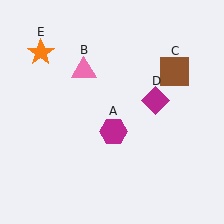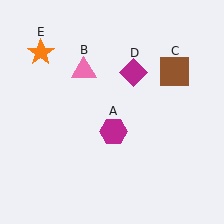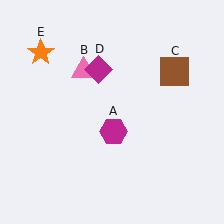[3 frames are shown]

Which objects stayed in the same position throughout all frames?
Magenta hexagon (object A) and pink triangle (object B) and brown square (object C) and orange star (object E) remained stationary.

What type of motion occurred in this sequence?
The magenta diamond (object D) rotated counterclockwise around the center of the scene.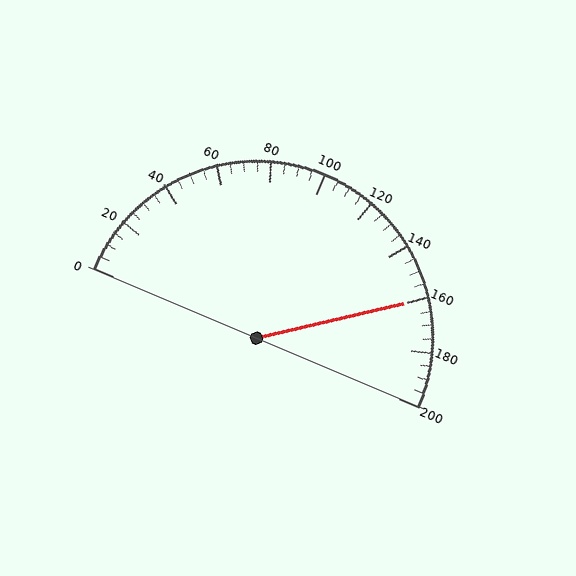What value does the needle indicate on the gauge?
The needle indicates approximately 160.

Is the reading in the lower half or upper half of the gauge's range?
The reading is in the upper half of the range (0 to 200).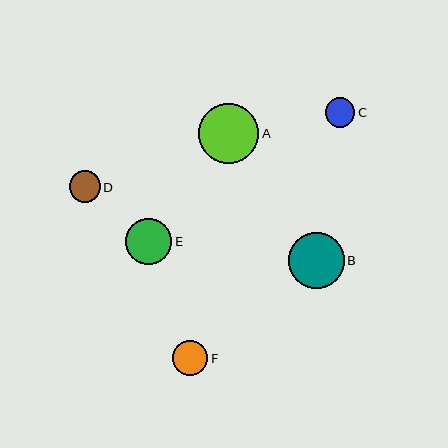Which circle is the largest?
Circle A is the largest with a size of approximately 60 pixels.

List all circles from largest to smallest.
From largest to smallest: A, B, E, F, D, C.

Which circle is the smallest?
Circle C is the smallest with a size of approximately 30 pixels.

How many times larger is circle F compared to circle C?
Circle F is approximately 1.2 times the size of circle C.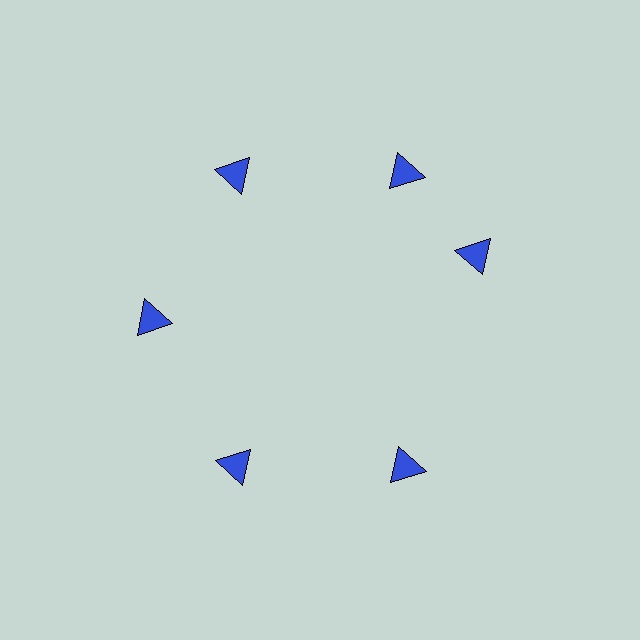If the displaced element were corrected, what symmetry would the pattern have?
It would have 6-fold rotational symmetry — the pattern would map onto itself every 60 degrees.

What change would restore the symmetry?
The symmetry would be restored by rotating it back into even spacing with its neighbors so that all 6 triangles sit at equal angles and equal distance from the center.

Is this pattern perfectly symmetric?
No. The 6 blue triangles are arranged in a ring, but one element near the 3 o'clock position is rotated out of alignment along the ring, breaking the 6-fold rotational symmetry.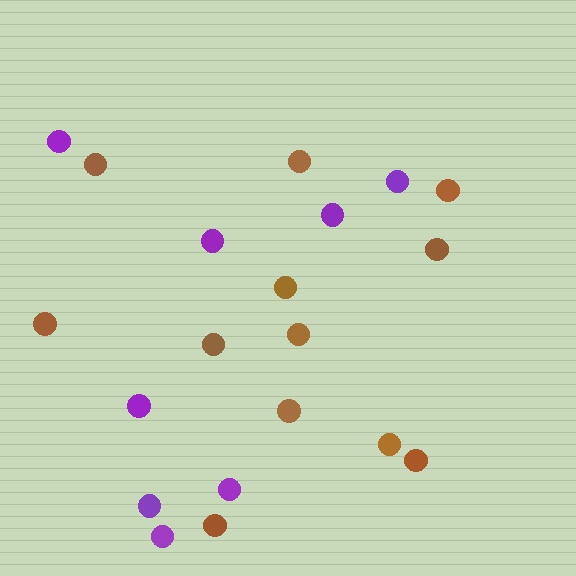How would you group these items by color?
There are 2 groups: one group of brown circles (12) and one group of purple circles (8).